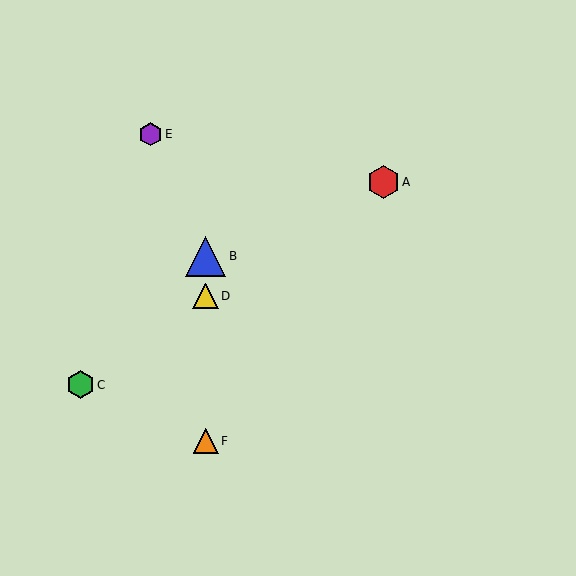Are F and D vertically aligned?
Yes, both are at x≈206.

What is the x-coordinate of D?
Object D is at x≈206.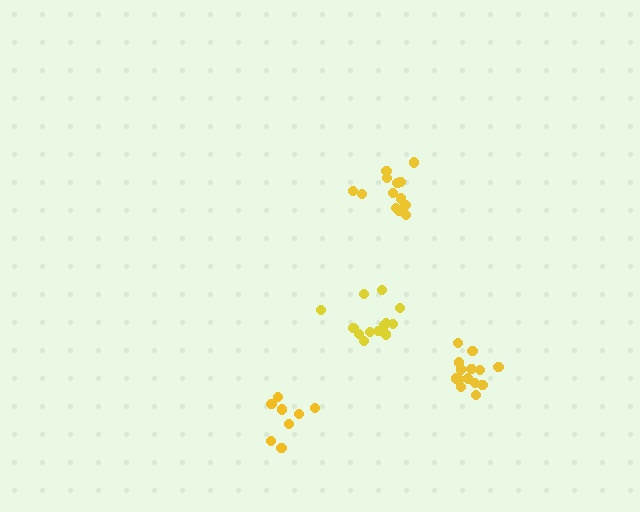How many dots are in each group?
Group 1: 13 dots, Group 2: 13 dots, Group 3: 8 dots, Group 4: 14 dots (48 total).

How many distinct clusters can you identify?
There are 4 distinct clusters.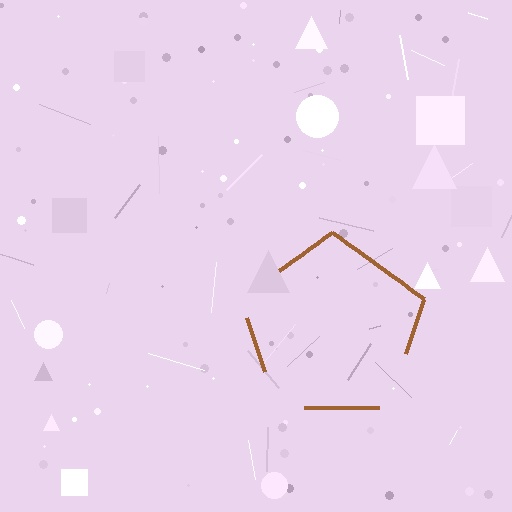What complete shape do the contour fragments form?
The contour fragments form a pentagon.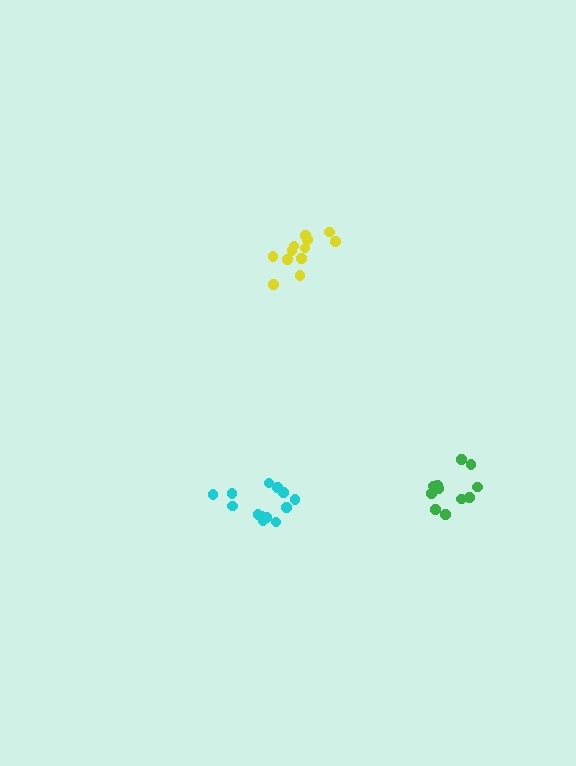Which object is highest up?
The yellow cluster is topmost.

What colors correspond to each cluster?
The clusters are colored: cyan, green, yellow.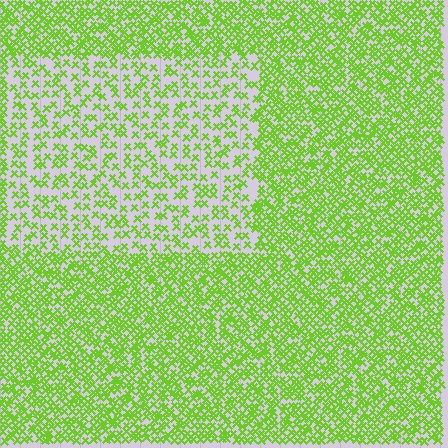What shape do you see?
I see a rectangle.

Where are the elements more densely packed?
The elements are more densely packed outside the rectangle boundary.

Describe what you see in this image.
The image contains small lime elements arranged at two different densities. A rectangle-shaped region is visible where the elements are less densely packed than the surrounding area.